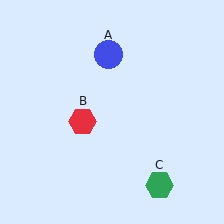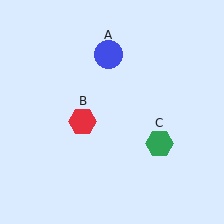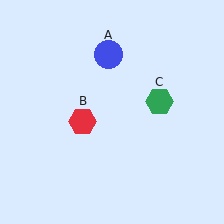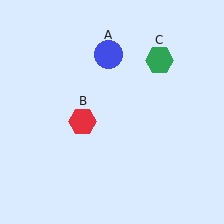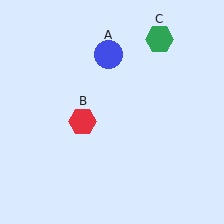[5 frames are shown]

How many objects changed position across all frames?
1 object changed position: green hexagon (object C).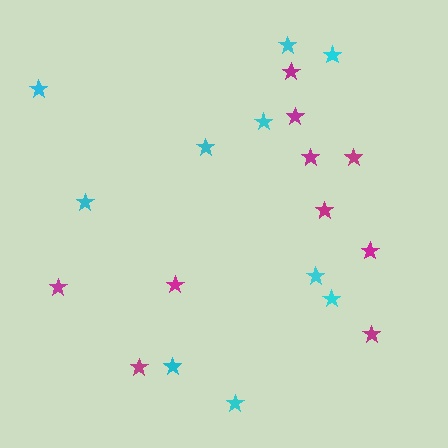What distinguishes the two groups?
There are 2 groups: one group of cyan stars (10) and one group of magenta stars (10).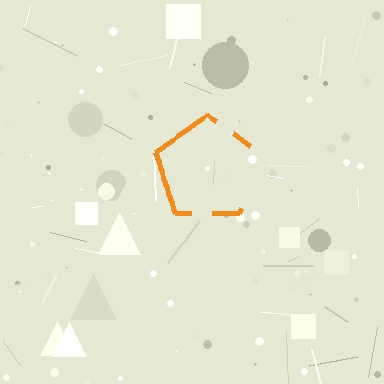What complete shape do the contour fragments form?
The contour fragments form a pentagon.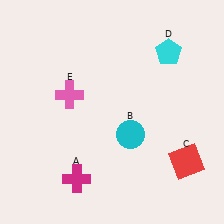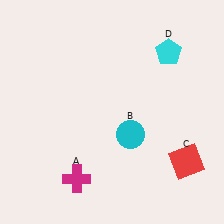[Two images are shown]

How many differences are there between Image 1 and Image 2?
There is 1 difference between the two images.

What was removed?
The pink cross (E) was removed in Image 2.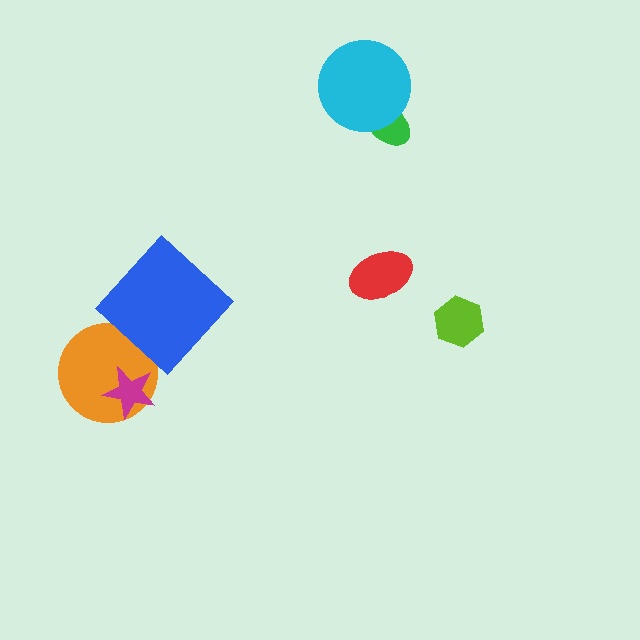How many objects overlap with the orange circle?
2 objects overlap with the orange circle.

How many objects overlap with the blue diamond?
1 object overlaps with the blue diamond.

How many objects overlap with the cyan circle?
1 object overlaps with the cyan circle.